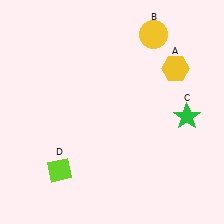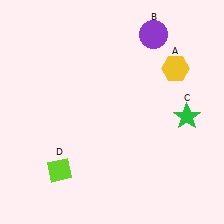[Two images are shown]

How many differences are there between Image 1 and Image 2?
There is 1 difference between the two images.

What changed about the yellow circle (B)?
In Image 1, B is yellow. In Image 2, it changed to purple.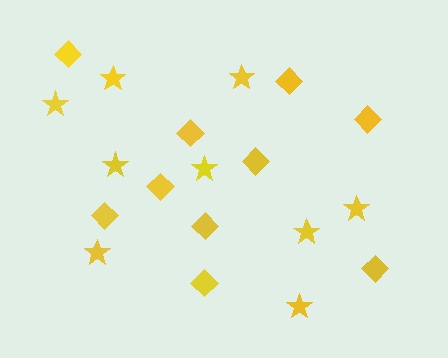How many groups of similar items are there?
There are 2 groups: one group of diamonds (10) and one group of stars (9).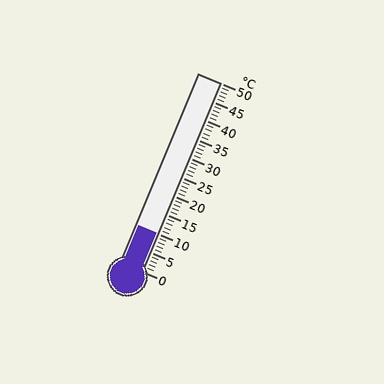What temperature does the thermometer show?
The thermometer shows approximately 10°C.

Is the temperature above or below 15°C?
The temperature is below 15°C.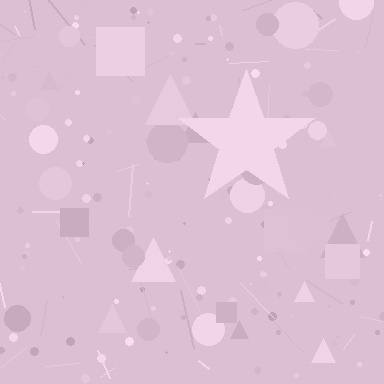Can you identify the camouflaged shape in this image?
The camouflaged shape is a star.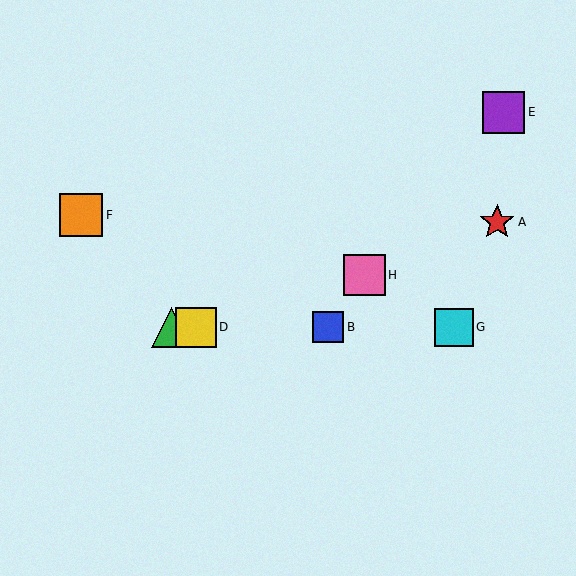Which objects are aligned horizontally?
Objects B, C, D, G are aligned horizontally.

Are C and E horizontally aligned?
No, C is at y≈327 and E is at y≈112.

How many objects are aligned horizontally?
4 objects (B, C, D, G) are aligned horizontally.